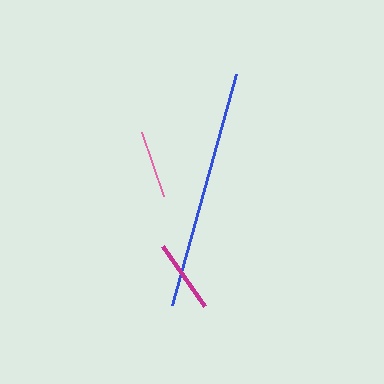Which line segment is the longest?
The blue line is the longest at approximately 241 pixels.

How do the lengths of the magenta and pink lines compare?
The magenta and pink lines are approximately the same length.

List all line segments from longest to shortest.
From longest to shortest: blue, magenta, pink.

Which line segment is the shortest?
The pink line is the shortest at approximately 67 pixels.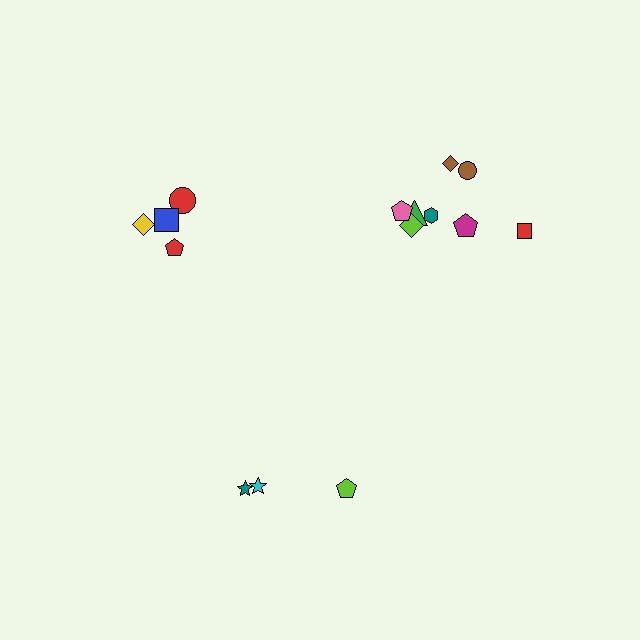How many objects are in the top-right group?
There are 8 objects.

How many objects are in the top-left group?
There are 4 objects.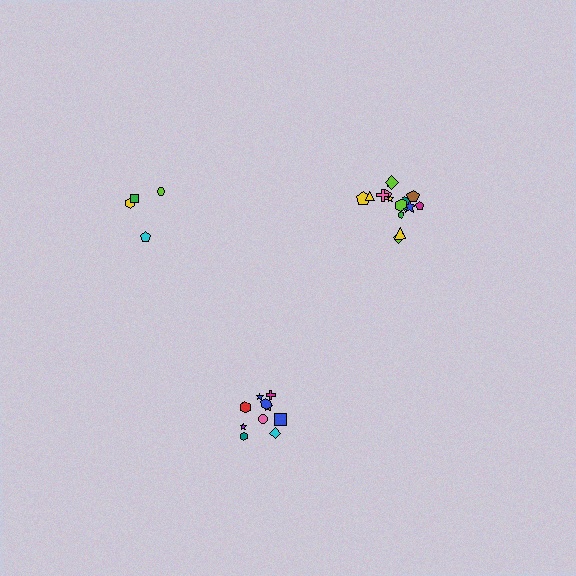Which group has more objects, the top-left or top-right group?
The top-right group.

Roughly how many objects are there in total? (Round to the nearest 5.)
Roughly 30 objects in total.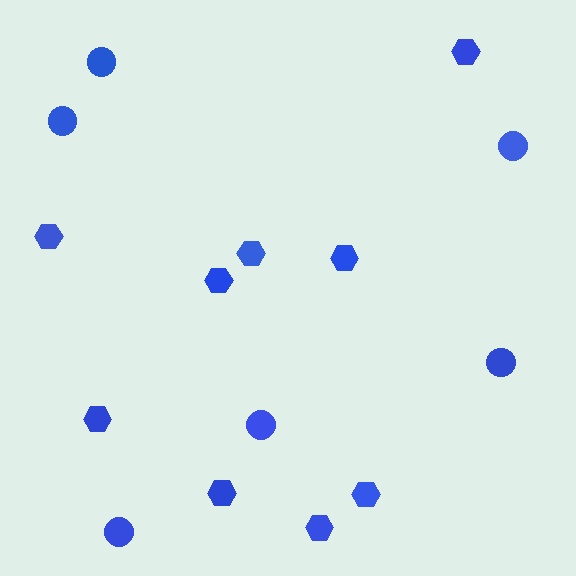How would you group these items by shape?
There are 2 groups: one group of circles (6) and one group of hexagons (9).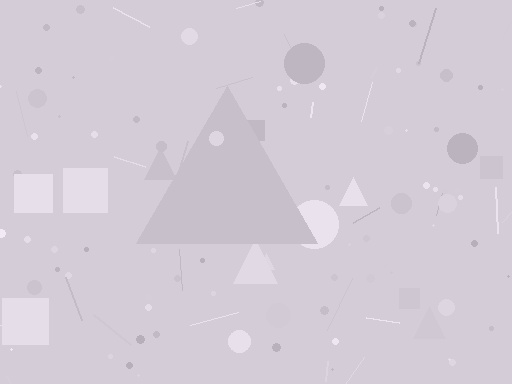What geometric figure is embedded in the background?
A triangle is embedded in the background.